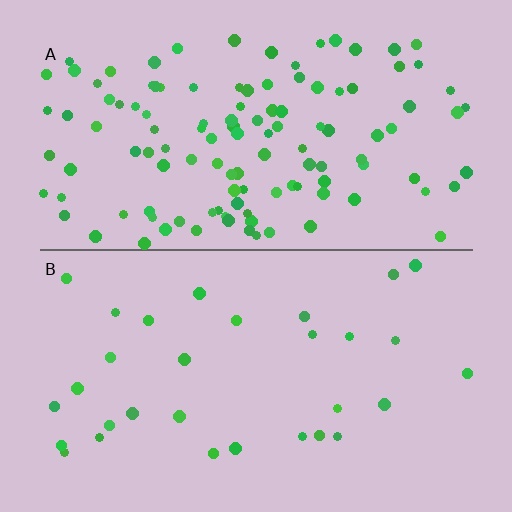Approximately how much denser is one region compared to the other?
Approximately 4.0× — region A over region B.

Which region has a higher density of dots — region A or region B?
A (the top).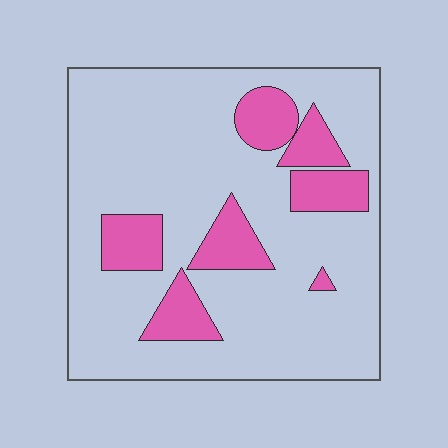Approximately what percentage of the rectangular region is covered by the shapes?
Approximately 20%.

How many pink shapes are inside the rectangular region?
7.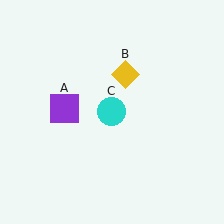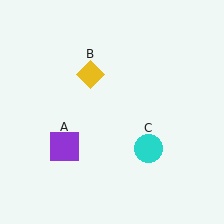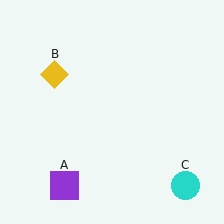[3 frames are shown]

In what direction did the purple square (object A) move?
The purple square (object A) moved down.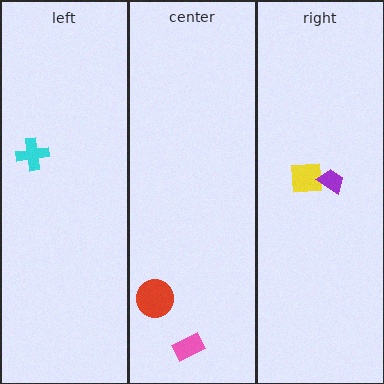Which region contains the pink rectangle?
The center region.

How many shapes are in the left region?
1.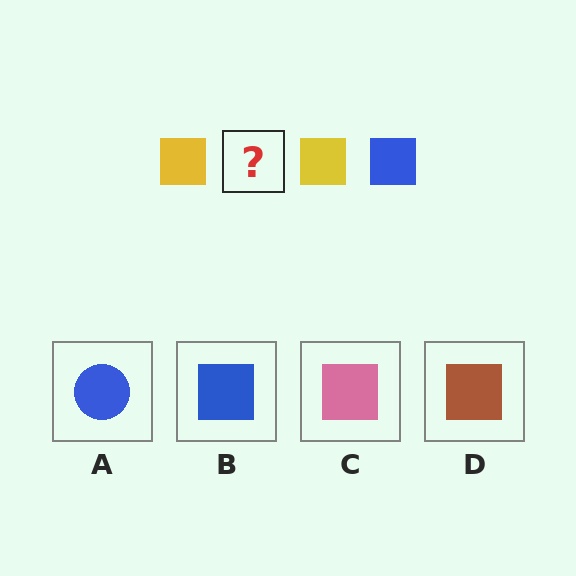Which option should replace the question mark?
Option B.